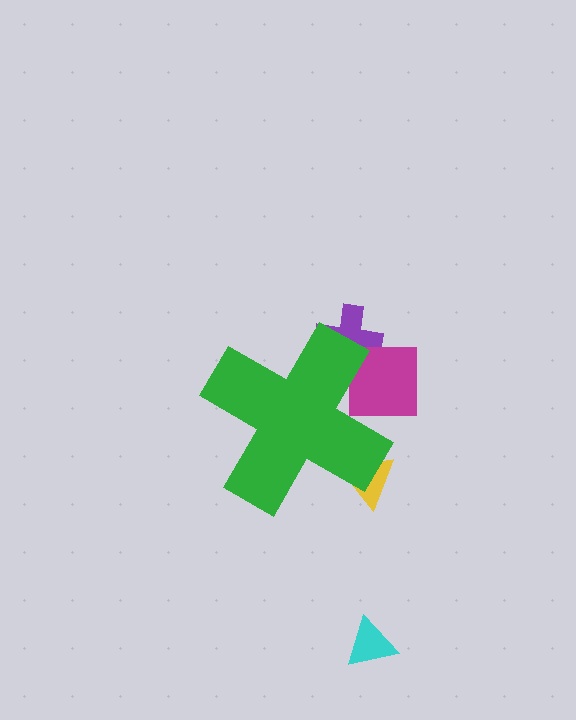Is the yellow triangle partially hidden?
Yes, the yellow triangle is partially hidden behind the green cross.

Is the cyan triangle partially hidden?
No, the cyan triangle is fully visible.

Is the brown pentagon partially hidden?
Yes, the brown pentagon is partially hidden behind the green cross.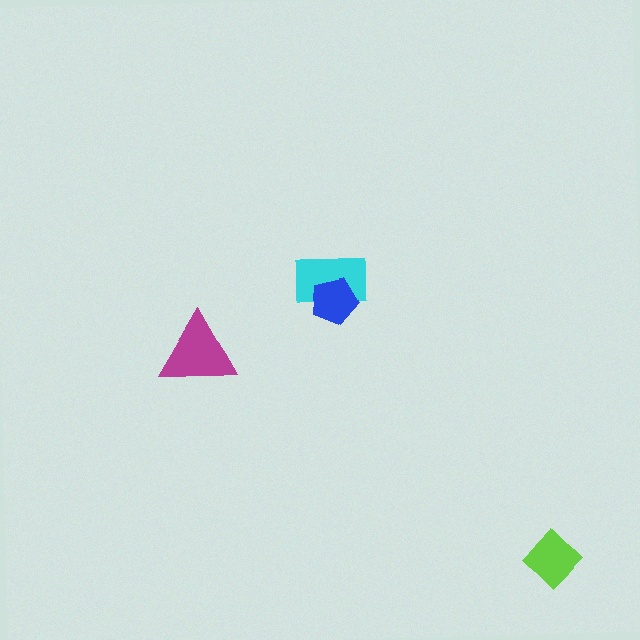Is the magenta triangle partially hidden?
No, no other shape covers it.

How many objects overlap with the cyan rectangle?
1 object overlaps with the cyan rectangle.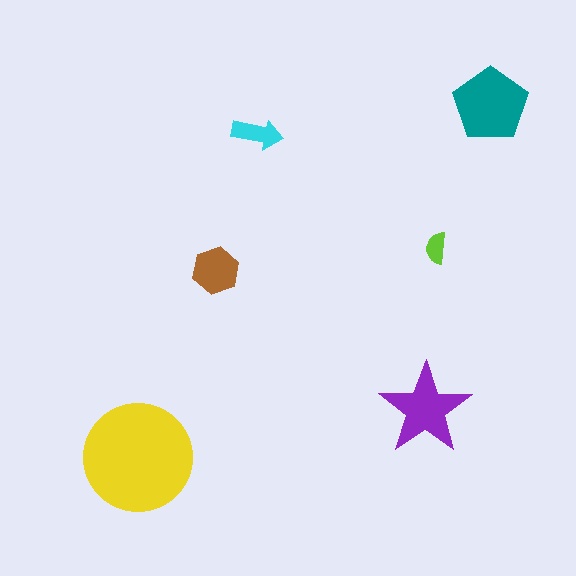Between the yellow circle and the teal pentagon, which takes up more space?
The yellow circle.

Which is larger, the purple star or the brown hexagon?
The purple star.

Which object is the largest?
The yellow circle.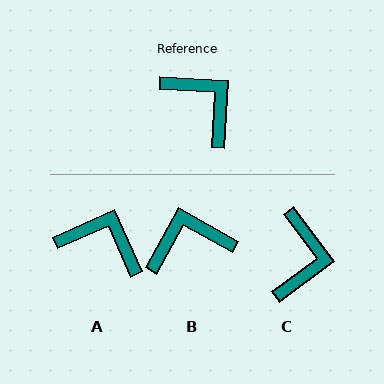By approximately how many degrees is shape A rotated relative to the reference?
Approximately 27 degrees counter-clockwise.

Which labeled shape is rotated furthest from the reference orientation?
B, about 64 degrees away.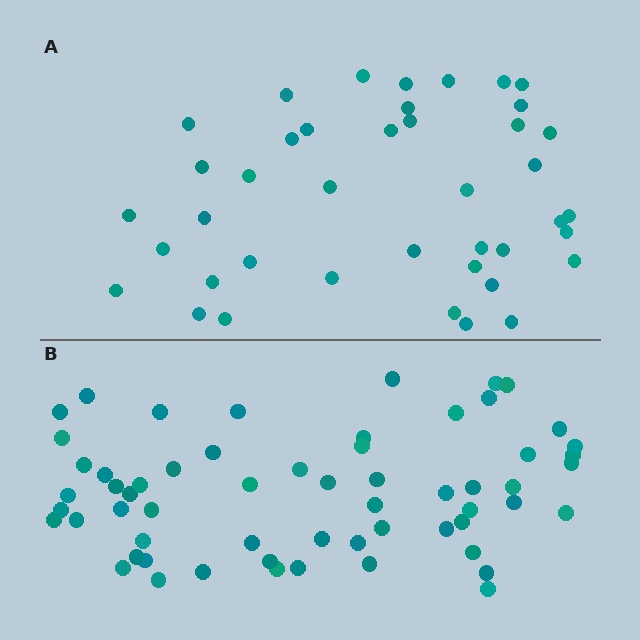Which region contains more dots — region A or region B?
Region B (the bottom region) has more dots.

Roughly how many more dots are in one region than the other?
Region B has approximately 20 more dots than region A.